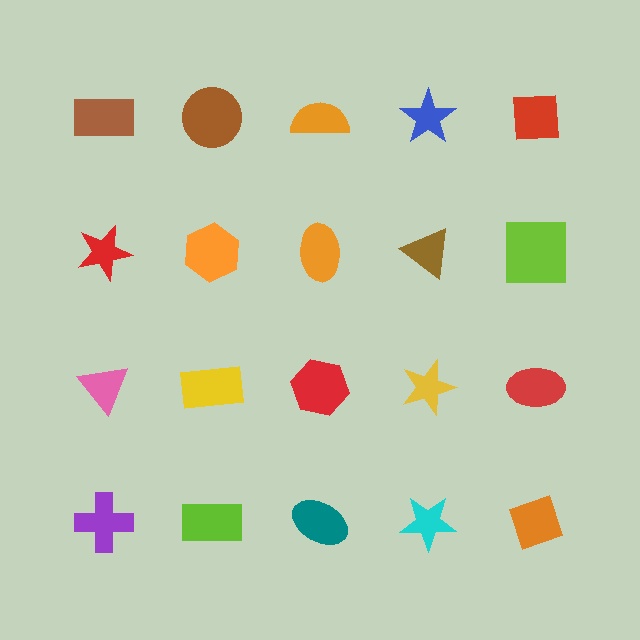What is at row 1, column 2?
A brown circle.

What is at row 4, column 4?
A cyan star.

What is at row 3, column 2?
A yellow rectangle.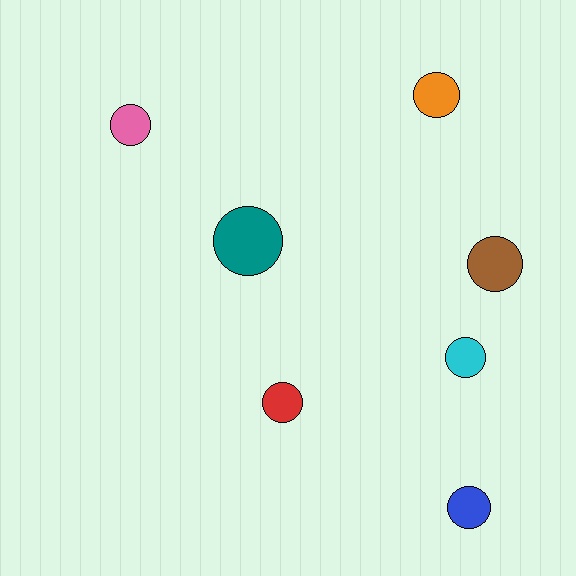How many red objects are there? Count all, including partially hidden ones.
There is 1 red object.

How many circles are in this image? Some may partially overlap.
There are 7 circles.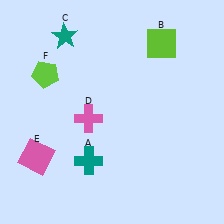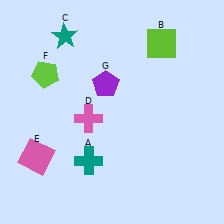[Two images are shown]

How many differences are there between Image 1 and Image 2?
There is 1 difference between the two images.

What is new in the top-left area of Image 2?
A purple pentagon (G) was added in the top-left area of Image 2.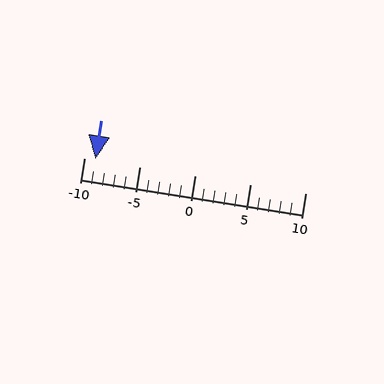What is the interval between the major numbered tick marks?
The major tick marks are spaced 5 units apart.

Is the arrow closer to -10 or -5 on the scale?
The arrow is closer to -10.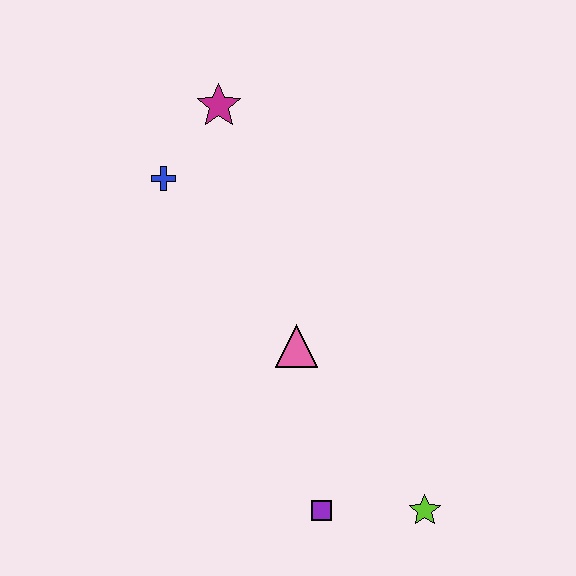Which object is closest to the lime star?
The purple square is closest to the lime star.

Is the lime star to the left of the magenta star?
No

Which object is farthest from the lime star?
The magenta star is farthest from the lime star.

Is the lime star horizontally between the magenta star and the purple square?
No